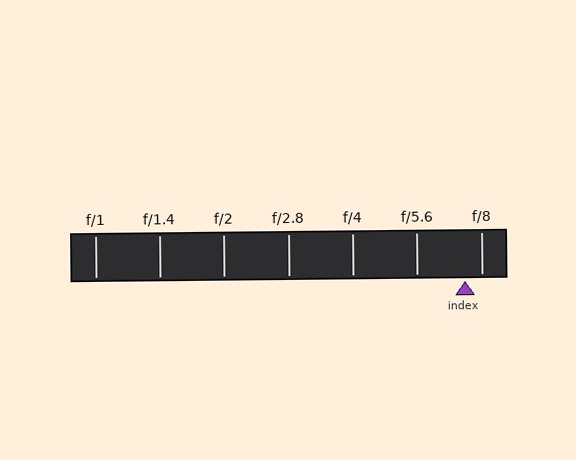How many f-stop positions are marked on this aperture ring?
There are 7 f-stop positions marked.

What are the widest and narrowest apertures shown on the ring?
The widest aperture shown is f/1 and the narrowest is f/8.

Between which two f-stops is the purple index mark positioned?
The index mark is between f/5.6 and f/8.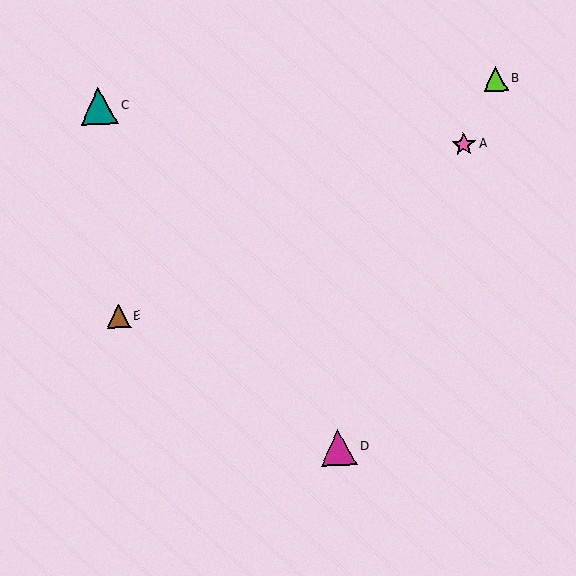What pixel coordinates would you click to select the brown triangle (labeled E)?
Click at (119, 316) to select the brown triangle E.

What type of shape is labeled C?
Shape C is a teal triangle.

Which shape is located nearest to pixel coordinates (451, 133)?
The pink star (labeled A) at (464, 145) is nearest to that location.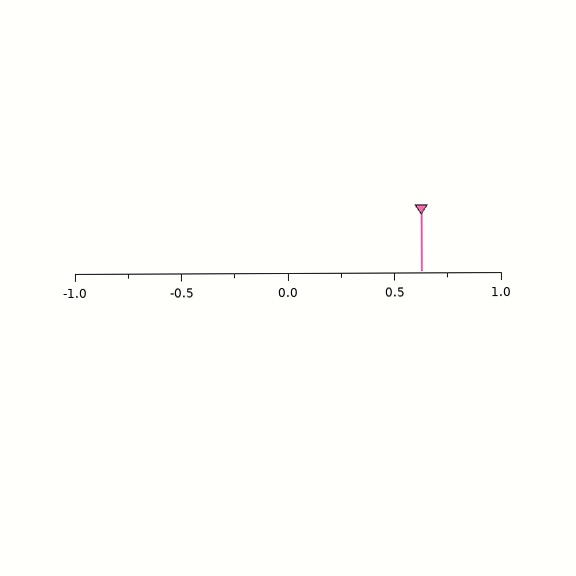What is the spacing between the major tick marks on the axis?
The major ticks are spaced 0.5 apart.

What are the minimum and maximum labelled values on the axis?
The axis runs from -1.0 to 1.0.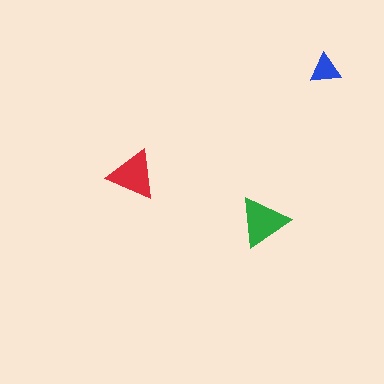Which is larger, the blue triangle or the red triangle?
The red one.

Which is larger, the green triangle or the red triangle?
The green one.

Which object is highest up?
The blue triangle is topmost.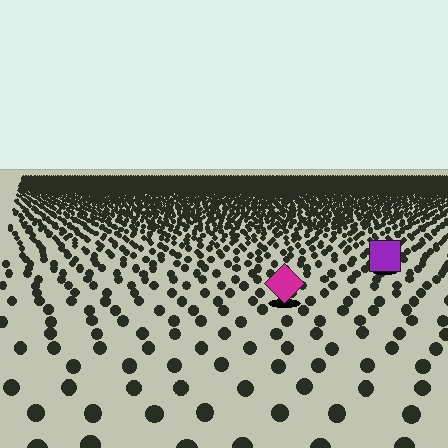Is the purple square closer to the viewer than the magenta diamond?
No. The magenta diamond is closer — you can tell from the texture gradient: the ground texture is coarser near it.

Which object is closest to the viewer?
The magenta diamond is closest. The texture marks near it are larger and more spread out.